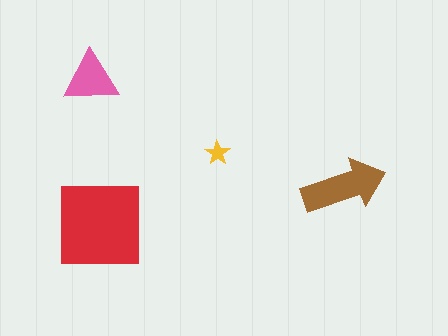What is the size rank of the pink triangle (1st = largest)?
3rd.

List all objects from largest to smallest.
The red square, the brown arrow, the pink triangle, the yellow star.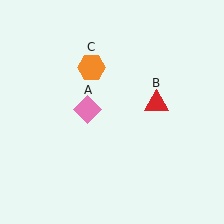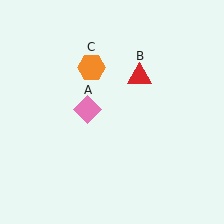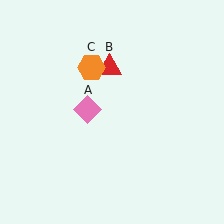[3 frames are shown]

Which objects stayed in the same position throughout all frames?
Pink diamond (object A) and orange hexagon (object C) remained stationary.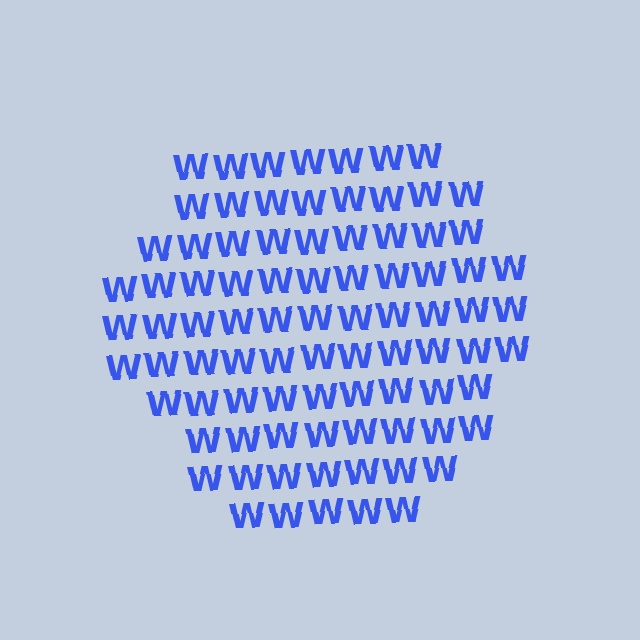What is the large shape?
The large shape is a hexagon.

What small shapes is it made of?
It is made of small letter W's.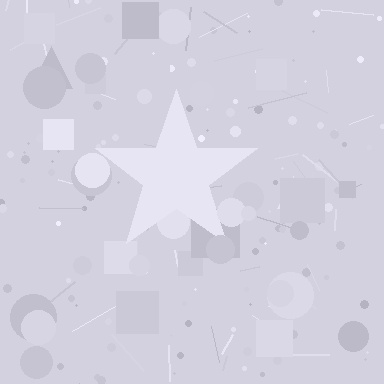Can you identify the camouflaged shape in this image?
The camouflaged shape is a star.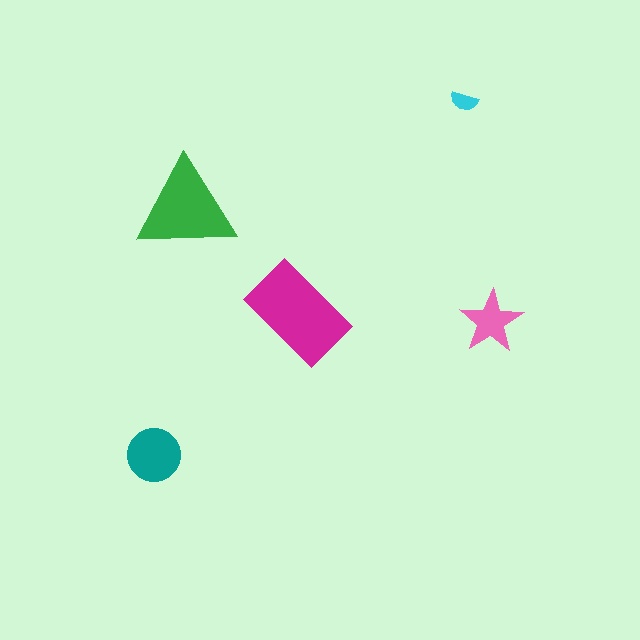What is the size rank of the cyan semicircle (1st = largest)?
5th.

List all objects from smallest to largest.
The cyan semicircle, the pink star, the teal circle, the green triangle, the magenta rectangle.